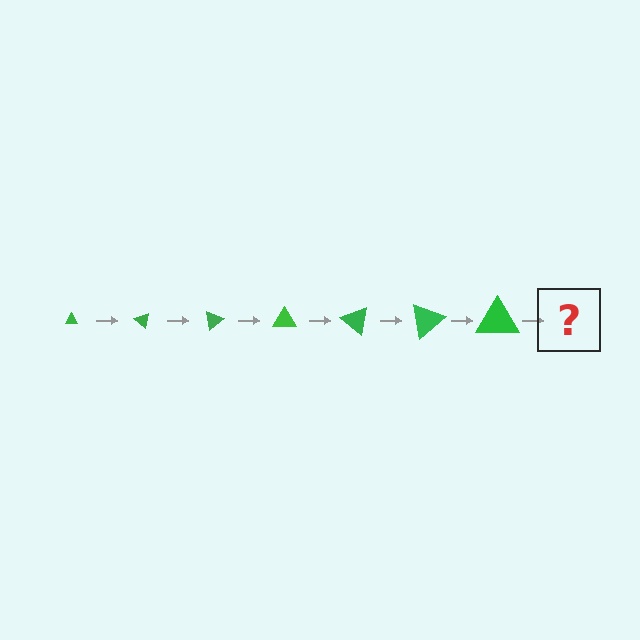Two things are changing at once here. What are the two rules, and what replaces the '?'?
The two rules are that the triangle grows larger each step and it rotates 40 degrees each step. The '?' should be a triangle, larger than the previous one and rotated 280 degrees from the start.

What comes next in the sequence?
The next element should be a triangle, larger than the previous one and rotated 280 degrees from the start.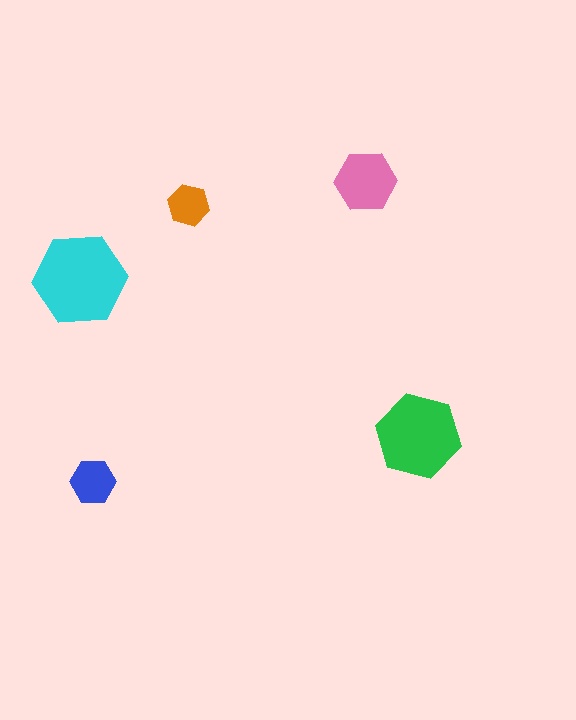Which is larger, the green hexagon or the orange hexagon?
The green one.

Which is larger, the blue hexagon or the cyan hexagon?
The cyan one.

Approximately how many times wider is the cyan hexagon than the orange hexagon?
About 2 times wider.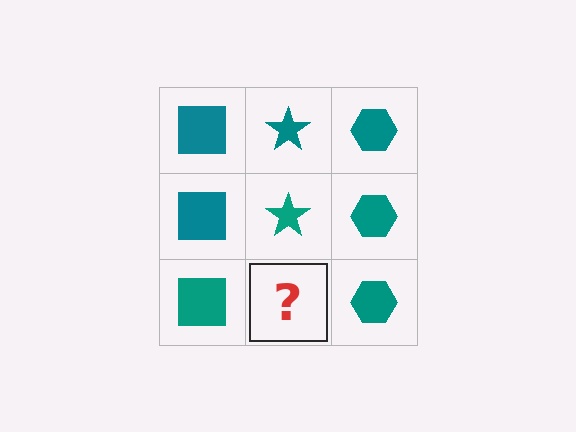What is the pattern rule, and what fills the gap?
The rule is that each column has a consistent shape. The gap should be filled with a teal star.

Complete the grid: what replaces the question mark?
The question mark should be replaced with a teal star.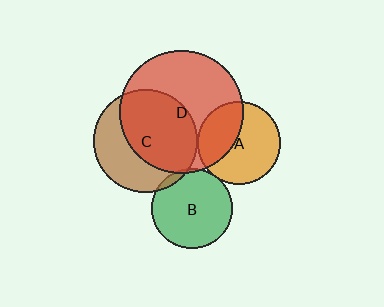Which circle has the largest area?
Circle D (red).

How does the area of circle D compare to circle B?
Approximately 2.3 times.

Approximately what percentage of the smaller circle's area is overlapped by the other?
Approximately 60%.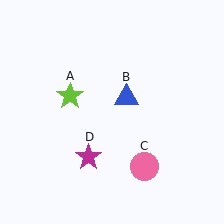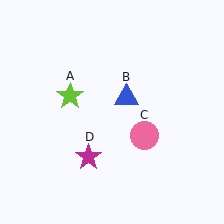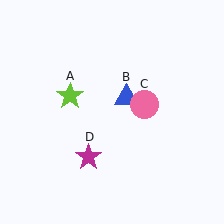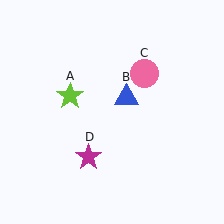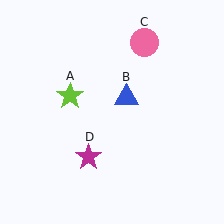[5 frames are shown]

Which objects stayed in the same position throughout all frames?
Lime star (object A) and blue triangle (object B) and magenta star (object D) remained stationary.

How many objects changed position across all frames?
1 object changed position: pink circle (object C).